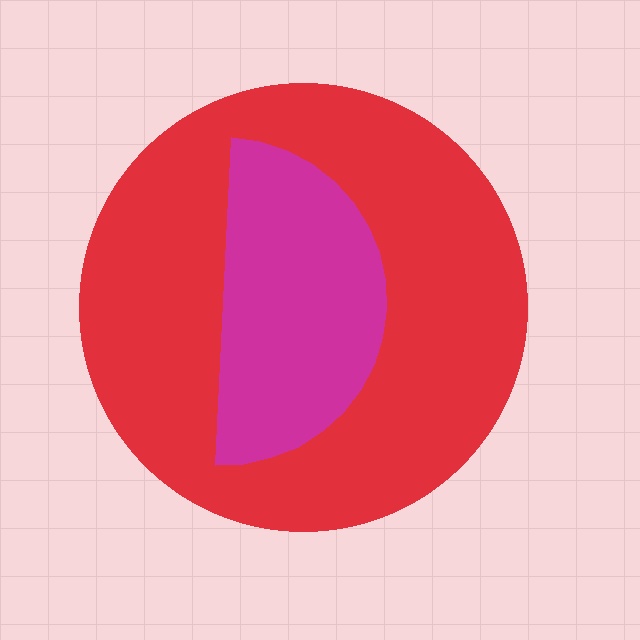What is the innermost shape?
The magenta semicircle.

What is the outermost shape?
The red circle.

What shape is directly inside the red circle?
The magenta semicircle.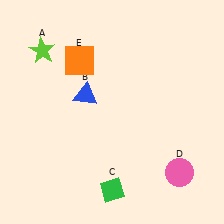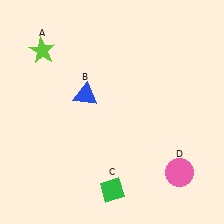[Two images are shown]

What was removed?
The orange square (E) was removed in Image 2.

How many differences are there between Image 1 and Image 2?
There is 1 difference between the two images.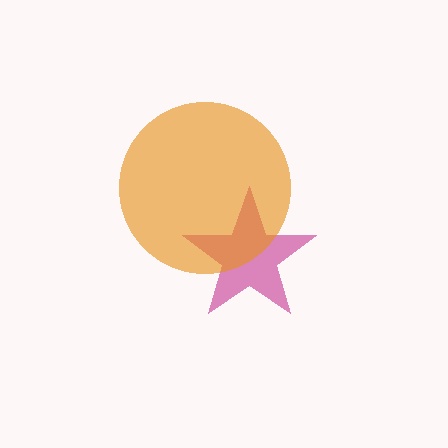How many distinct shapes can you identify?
There are 2 distinct shapes: a magenta star, an orange circle.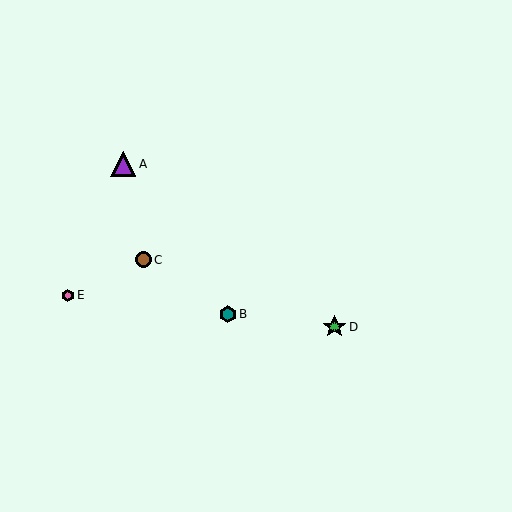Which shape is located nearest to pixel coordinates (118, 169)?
The purple triangle (labeled A) at (123, 164) is nearest to that location.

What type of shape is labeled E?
Shape E is a pink hexagon.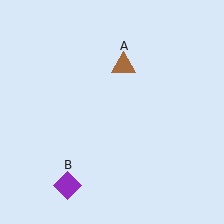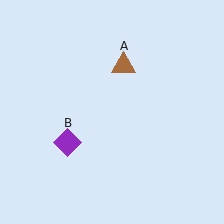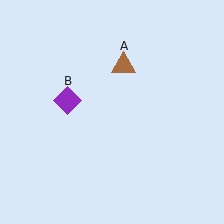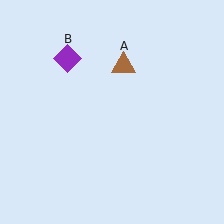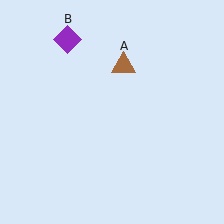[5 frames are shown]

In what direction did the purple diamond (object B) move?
The purple diamond (object B) moved up.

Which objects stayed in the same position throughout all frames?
Brown triangle (object A) remained stationary.